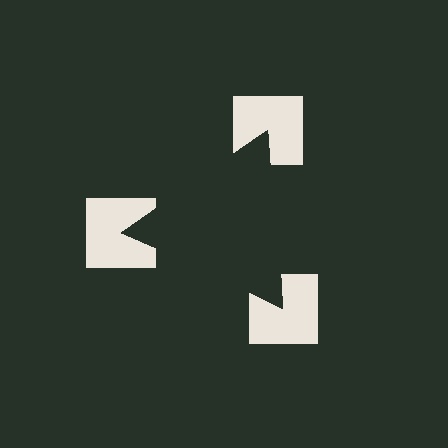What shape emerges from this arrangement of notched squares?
An illusory triangle — its edges are inferred from the aligned wedge cuts in the notched squares, not physically drawn.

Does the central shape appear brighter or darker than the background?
It typically appears slightly darker than the background, even though no actual brightness change is drawn.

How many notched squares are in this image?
There are 3 — one at each vertex of the illusory triangle.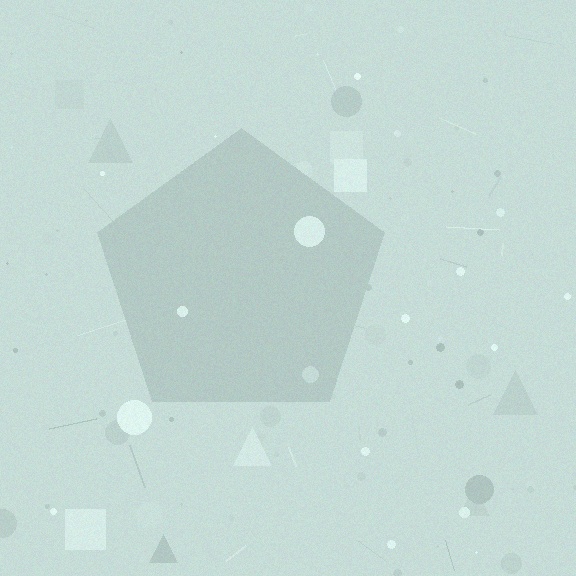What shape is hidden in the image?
A pentagon is hidden in the image.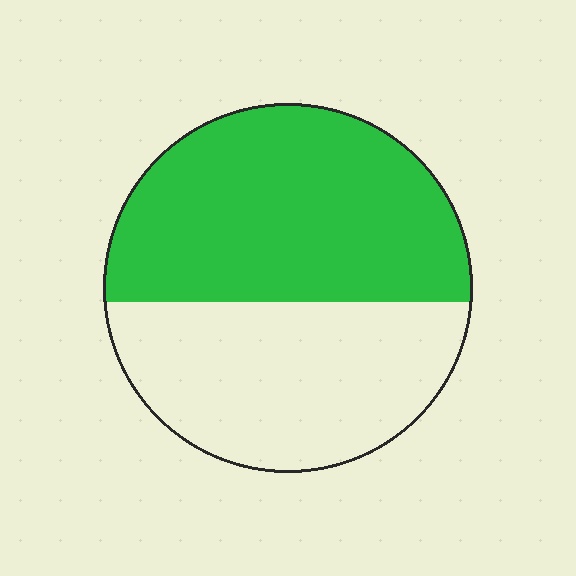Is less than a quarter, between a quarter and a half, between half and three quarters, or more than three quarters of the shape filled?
Between half and three quarters.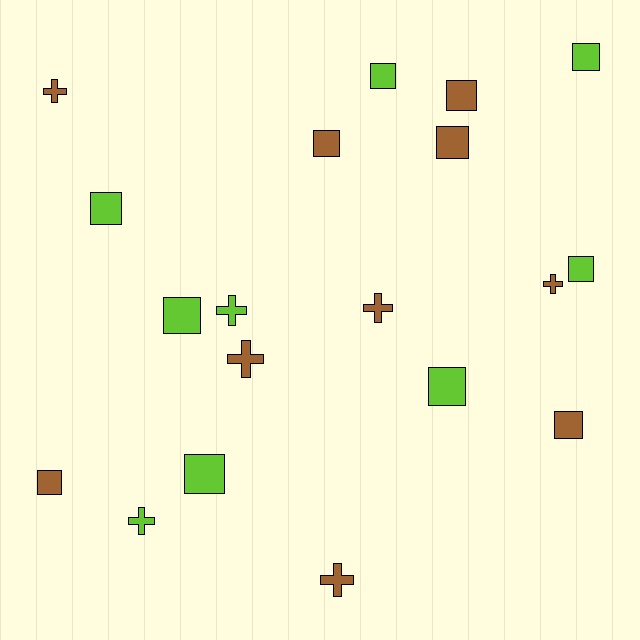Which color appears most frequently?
Brown, with 10 objects.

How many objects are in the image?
There are 19 objects.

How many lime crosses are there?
There are 2 lime crosses.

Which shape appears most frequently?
Square, with 12 objects.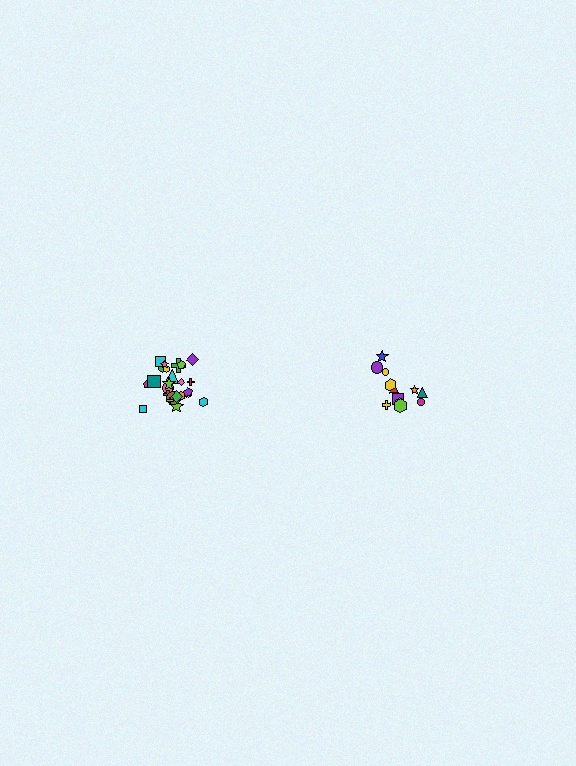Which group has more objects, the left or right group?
The left group.